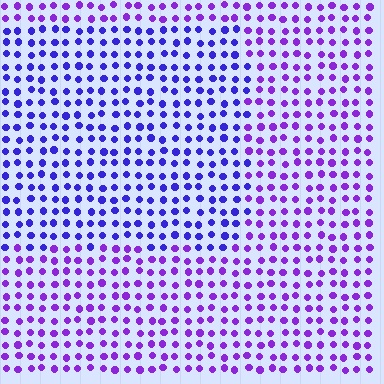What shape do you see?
I see a rectangle.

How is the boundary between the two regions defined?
The boundary is defined purely by a slight shift in hue (about 30 degrees). Spacing, size, and orientation are identical on both sides.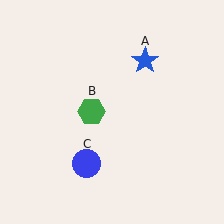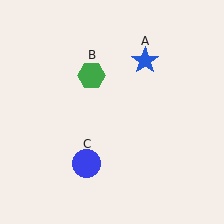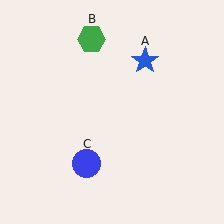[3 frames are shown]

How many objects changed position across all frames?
1 object changed position: green hexagon (object B).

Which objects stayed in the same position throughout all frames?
Blue star (object A) and blue circle (object C) remained stationary.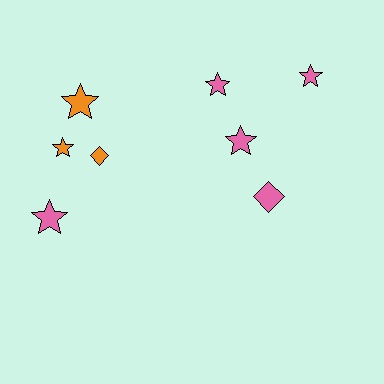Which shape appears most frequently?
Star, with 6 objects.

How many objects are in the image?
There are 8 objects.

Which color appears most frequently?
Pink, with 5 objects.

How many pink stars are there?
There are 4 pink stars.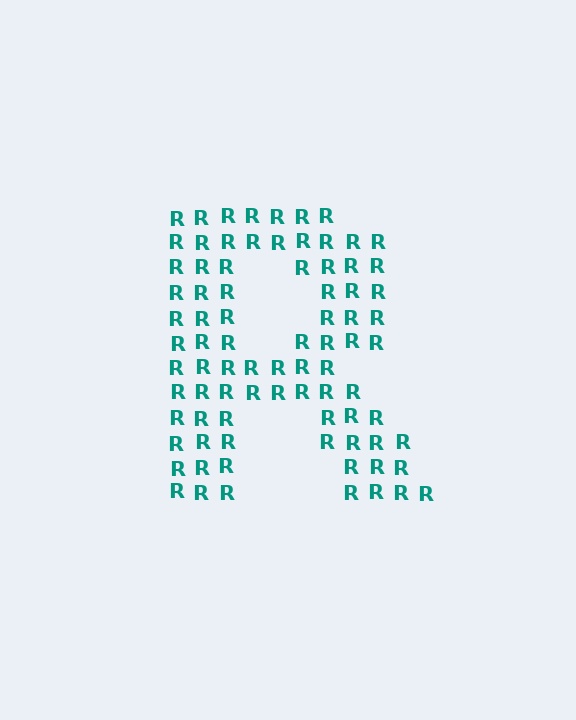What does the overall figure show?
The overall figure shows the letter R.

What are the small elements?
The small elements are letter R's.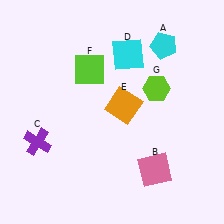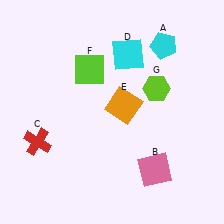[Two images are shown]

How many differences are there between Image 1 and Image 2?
There is 1 difference between the two images.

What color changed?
The cross (C) changed from purple in Image 1 to red in Image 2.